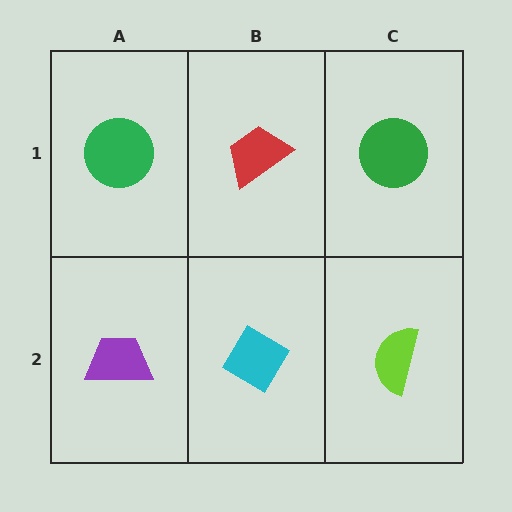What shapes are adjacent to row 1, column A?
A purple trapezoid (row 2, column A), a red trapezoid (row 1, column B).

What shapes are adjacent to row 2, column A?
A green circle (row 1, column A), a cyan diamond (row 2, column B).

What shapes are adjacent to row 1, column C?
A lime semicircle (row 2, column C), a red trapezoid (row 1, column B).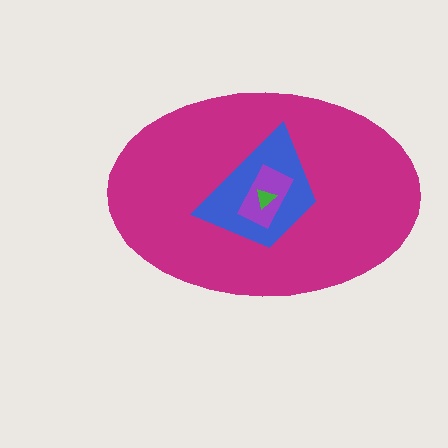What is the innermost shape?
The green triangle.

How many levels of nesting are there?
4.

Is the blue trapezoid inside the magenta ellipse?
Yes.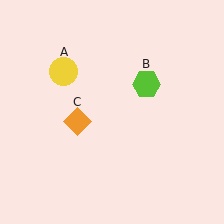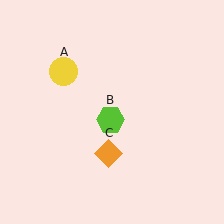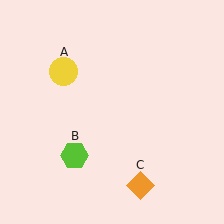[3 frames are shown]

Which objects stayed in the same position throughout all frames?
Yellow circle (object A) remained stationary.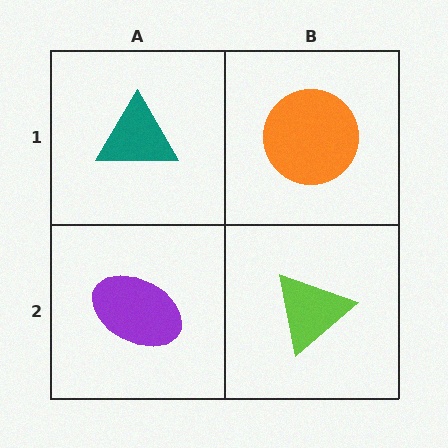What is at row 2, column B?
A lime triangle.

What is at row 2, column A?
A purple ellipse.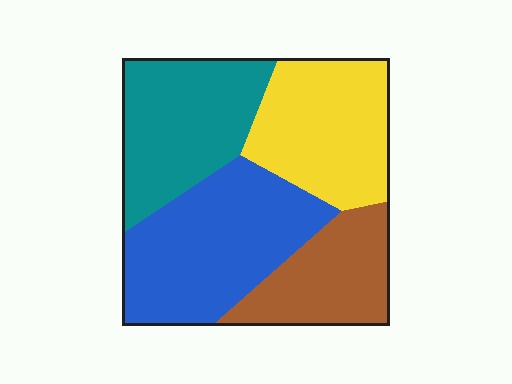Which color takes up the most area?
Blue, at roughly 30%.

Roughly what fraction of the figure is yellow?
Yellow covers around 25% of the figure.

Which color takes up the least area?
Brown, at roughly 20%.